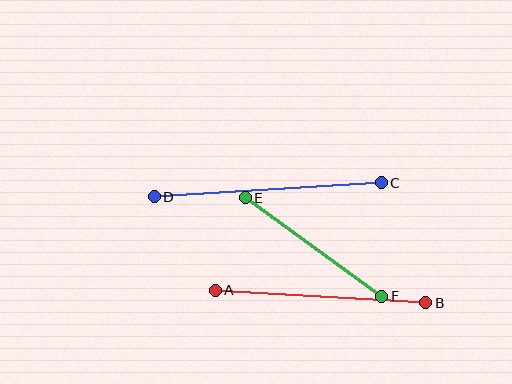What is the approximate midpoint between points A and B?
The midpoint is at approximately (320, 297) pixels.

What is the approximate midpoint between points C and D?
The midpoint is at approximately (268, 190) pixels.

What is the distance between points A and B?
The distance is approximately 211 pixels.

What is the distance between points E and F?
The distance is approximately 169 pixels.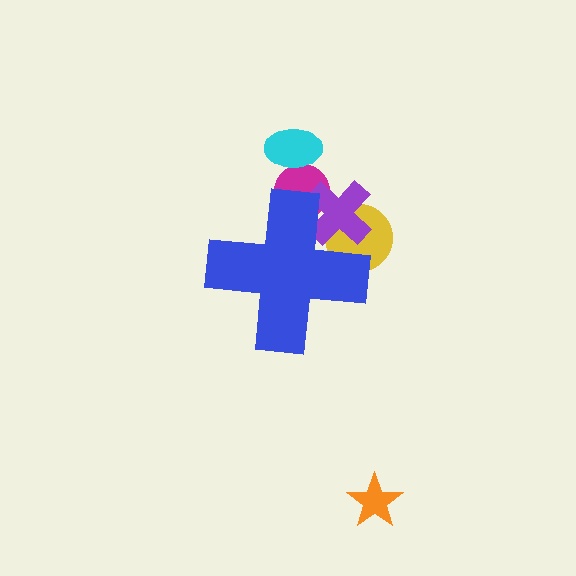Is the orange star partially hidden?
No, the orange star is fully visible.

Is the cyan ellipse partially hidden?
No, the cyan ellipse is fully visible.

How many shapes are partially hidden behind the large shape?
3 shapes are partially hidden.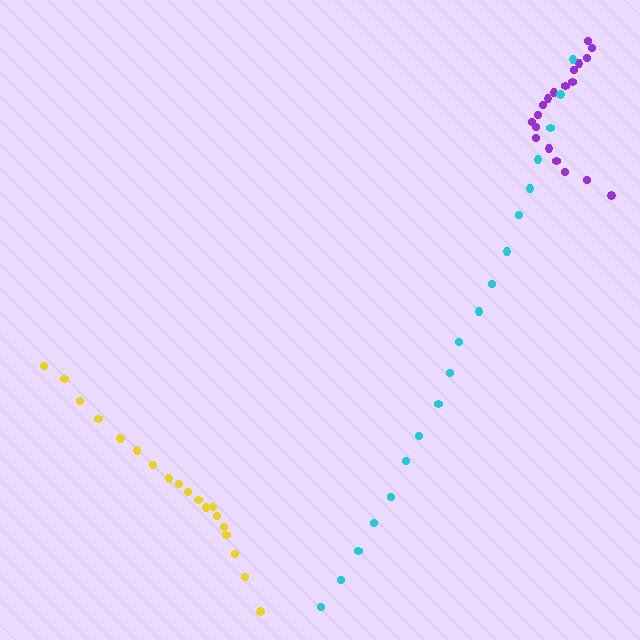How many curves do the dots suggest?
There are 3 distinct paths.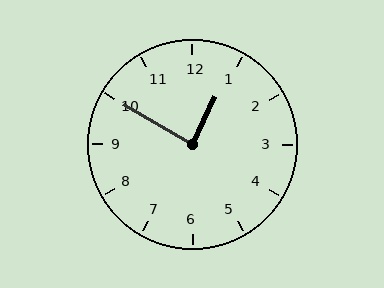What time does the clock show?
12:50.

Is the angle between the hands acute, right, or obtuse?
It is right.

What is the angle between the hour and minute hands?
Approximately 85 degrees.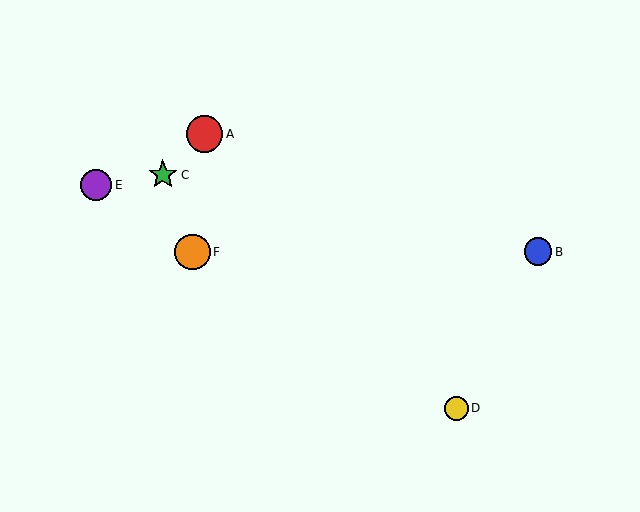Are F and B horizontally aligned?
Yes, both are at y≈252.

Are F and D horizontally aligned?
No, F is at y≈252 and D is at y≈408.